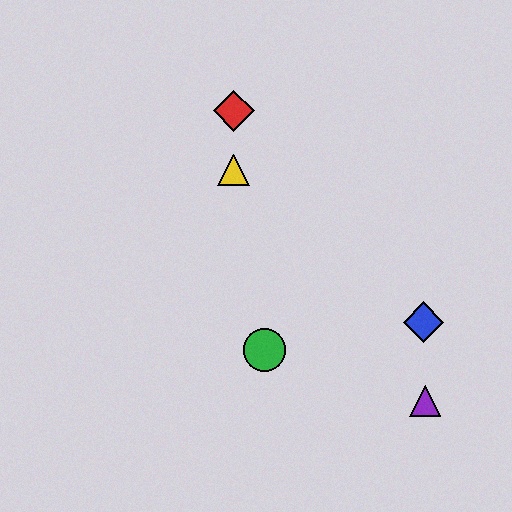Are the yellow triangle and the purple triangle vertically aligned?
No, the yellow triangle is at x≈234 and the purple triangle is at x≈425.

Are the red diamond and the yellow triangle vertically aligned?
Yes, both are at x≈234.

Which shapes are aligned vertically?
The red diamond, the yellow triangle are aligned vertically.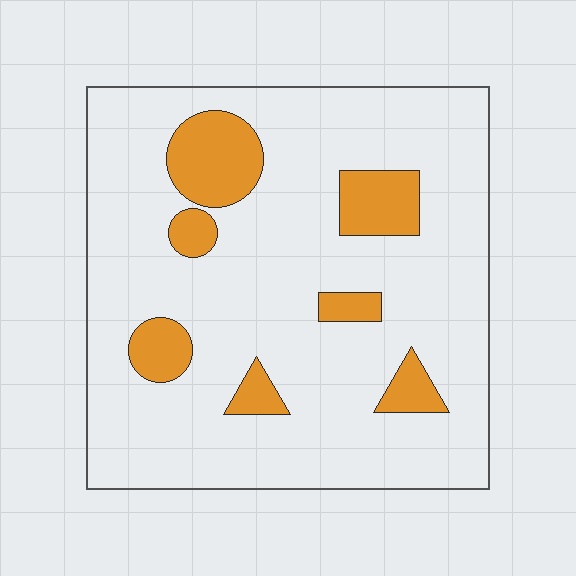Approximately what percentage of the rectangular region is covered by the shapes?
Approximately 15%.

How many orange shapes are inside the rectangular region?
7.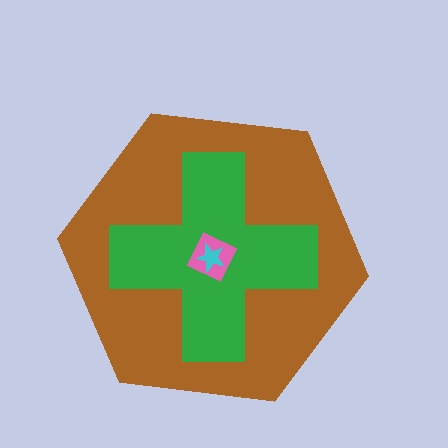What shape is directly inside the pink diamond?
The cyan star.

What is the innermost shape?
The cyan star.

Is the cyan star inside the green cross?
Yes.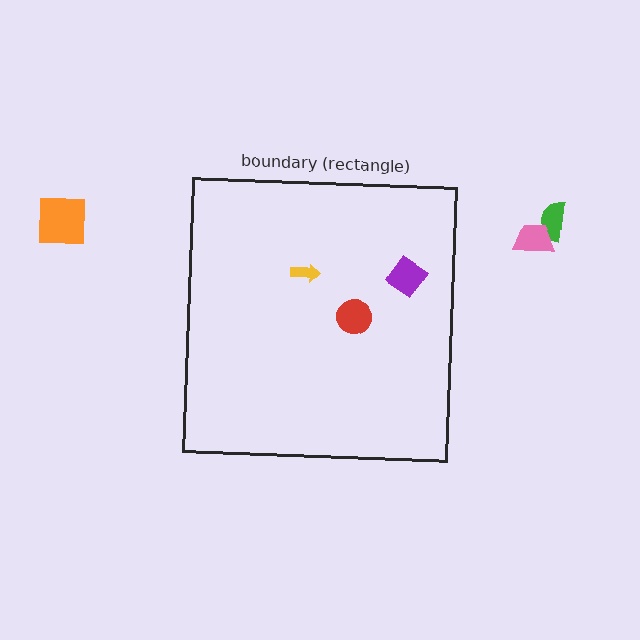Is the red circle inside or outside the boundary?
Inside.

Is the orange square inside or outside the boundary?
Outside.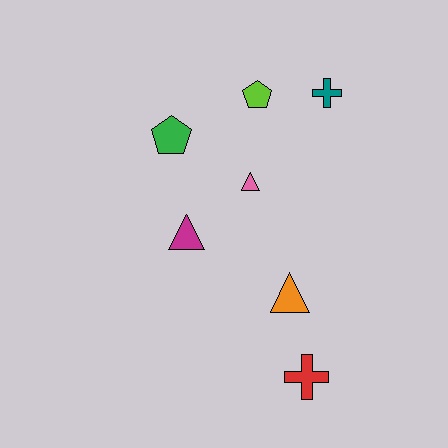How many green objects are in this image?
There is 1 green object.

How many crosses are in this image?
There are 2 crosses.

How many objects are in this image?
There are 7 objects.